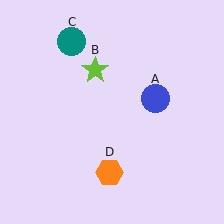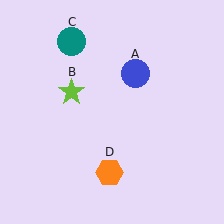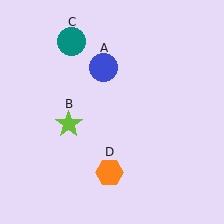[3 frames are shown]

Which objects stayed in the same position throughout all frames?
Teal circle (object C) and orange hexagon (object D) remained stationary.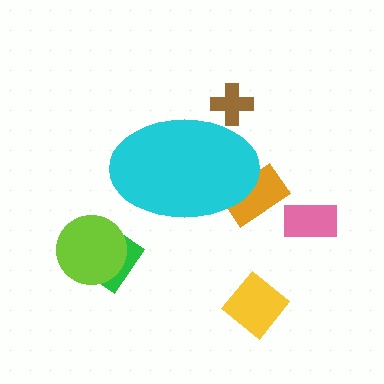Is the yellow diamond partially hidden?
No, the yellow diamond is fully visible.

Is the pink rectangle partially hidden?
No, the pink rectangle is fully visible.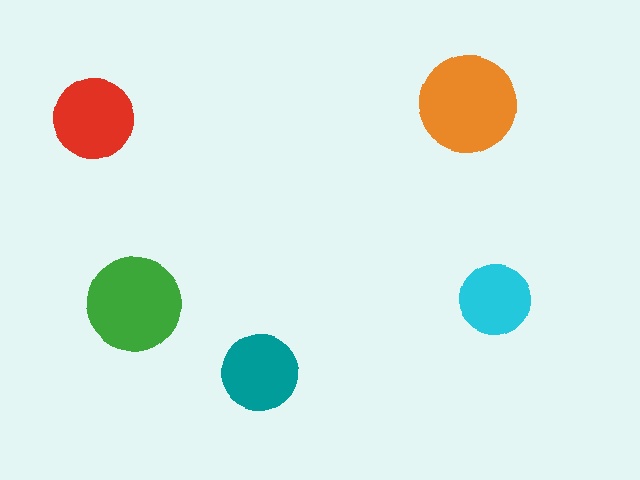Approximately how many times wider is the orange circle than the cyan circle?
About 1.5 times wider.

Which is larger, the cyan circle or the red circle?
The red one.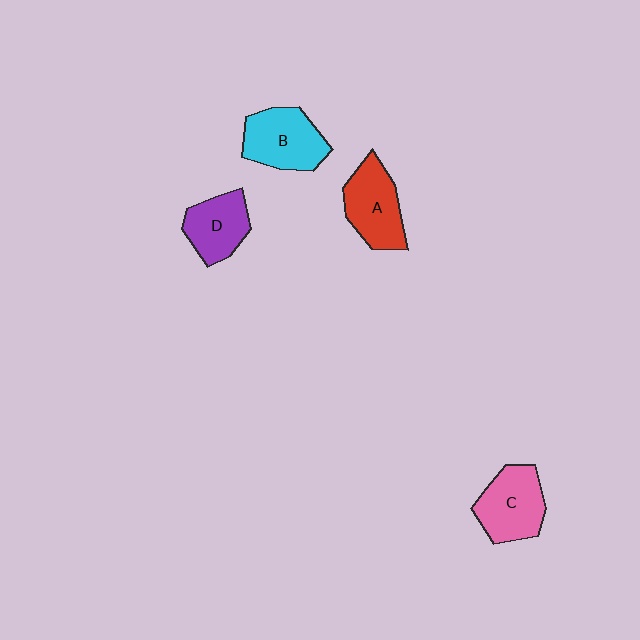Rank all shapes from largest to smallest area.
From largest to smallest: B (cyan), C (pink), A (red), D (purple).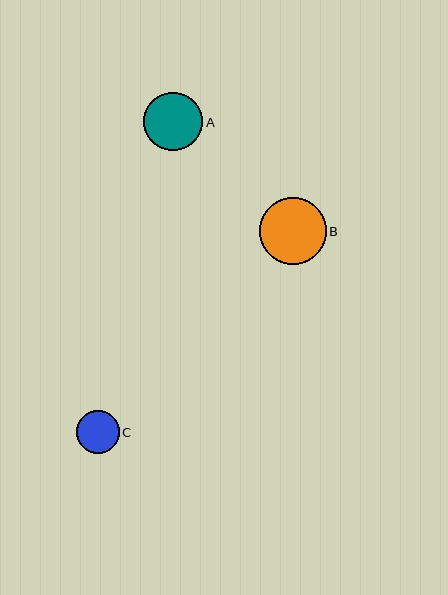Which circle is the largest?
Circle B is the largest with a size of approximately 66 pixels.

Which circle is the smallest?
Circle C is the smallest with a size of approximately 43 pixels.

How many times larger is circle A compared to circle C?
Circle A is approximately 1.4 times the size of circle C.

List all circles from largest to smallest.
From largest to smallest: B, A, C.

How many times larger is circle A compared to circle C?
Circle A is approximately 1.4 times the size of circle C.